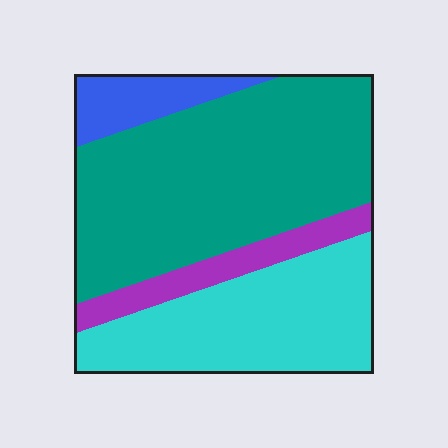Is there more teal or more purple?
Teal.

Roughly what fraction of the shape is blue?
Blue covers about 10% of the shape.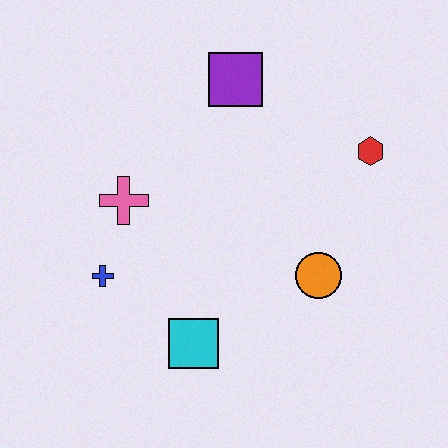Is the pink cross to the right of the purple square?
No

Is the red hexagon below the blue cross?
No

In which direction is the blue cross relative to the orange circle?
The blue cross is to the left of the orange circle.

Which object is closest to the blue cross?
The pink cross is closest to the blue cross.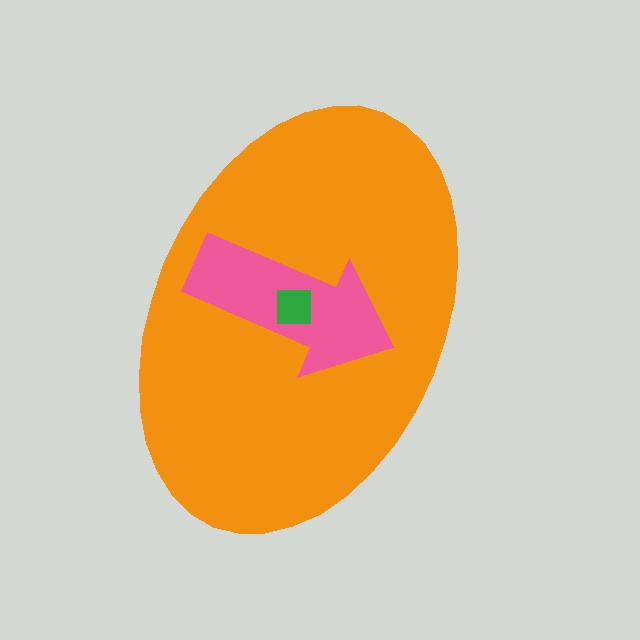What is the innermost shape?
The green square.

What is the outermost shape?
The orange ellipse.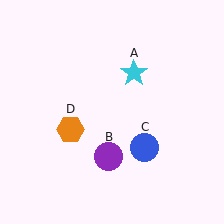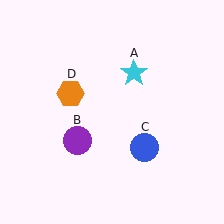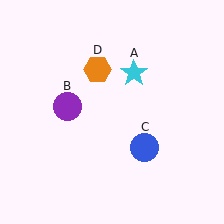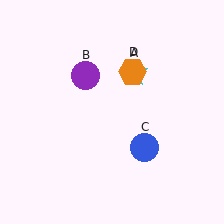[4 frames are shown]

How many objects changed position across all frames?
2 objects changed position: purple circle (object B), orange hexagon (object D).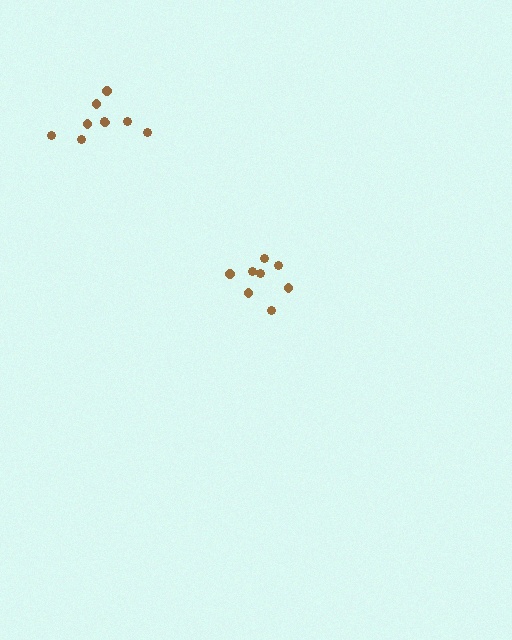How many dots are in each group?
Group 1: 8 dots, Group 2: 9 dots (17 total).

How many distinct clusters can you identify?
There are 2 distinct clusters.